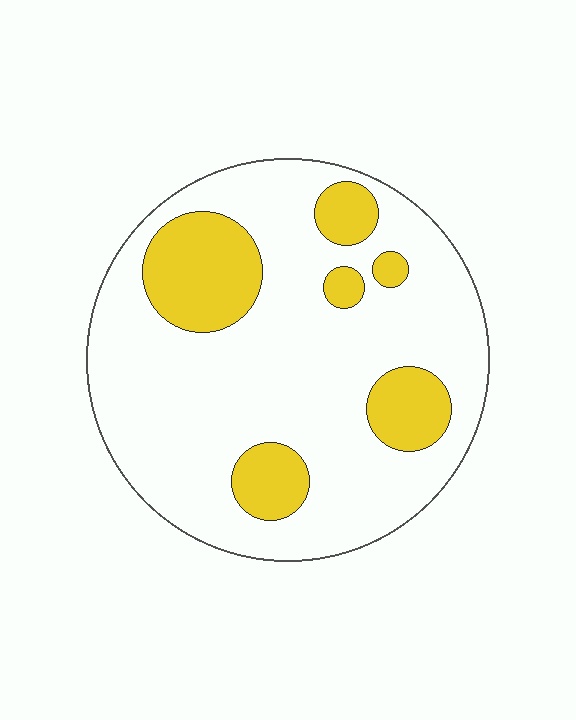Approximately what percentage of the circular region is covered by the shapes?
Approximately 20%.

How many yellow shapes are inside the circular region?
6.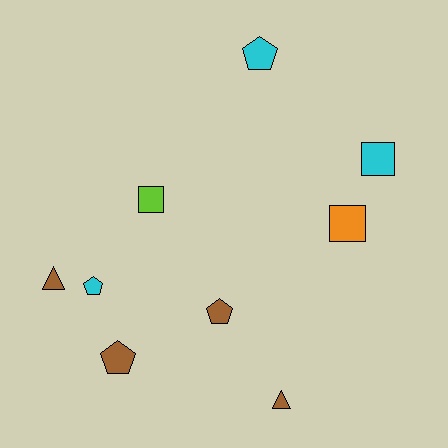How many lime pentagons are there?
There are no lime pentagons.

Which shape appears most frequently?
Pentagon, with 4 objects.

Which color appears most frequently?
Brown, with 4 objects.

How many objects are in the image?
There are 9 objects.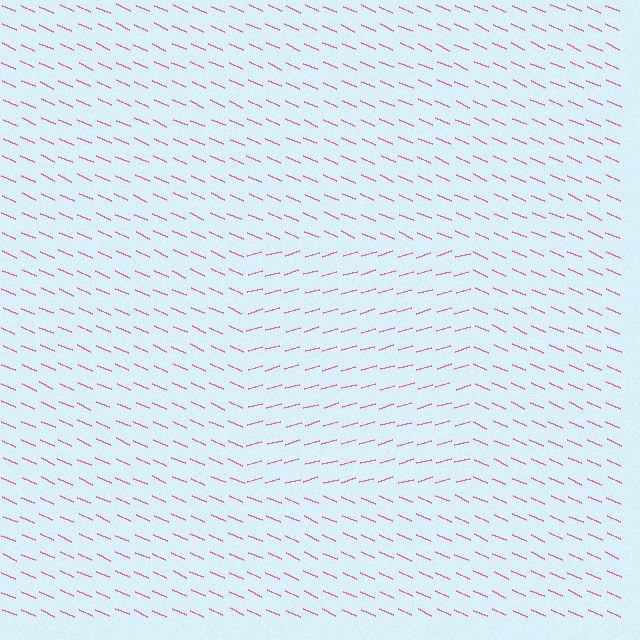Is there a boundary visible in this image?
Yes, there is a texture boundary formed by a change in line orientation.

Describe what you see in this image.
The image is filled with small pink line segments. A rectangle region in the image has lines oriented differently from the surrounding lines, creating a visible texture boundary.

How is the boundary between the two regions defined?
The boundary is defined purely by a change in line orientation (approximately 39 degrees difference). All lines are the same color and thickness.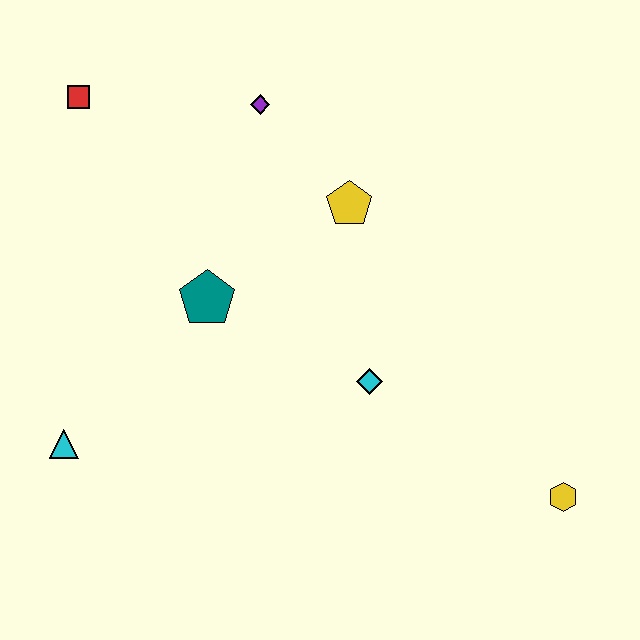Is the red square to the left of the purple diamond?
Yes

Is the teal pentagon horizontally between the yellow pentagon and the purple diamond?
No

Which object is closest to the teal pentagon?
The yellow pentagon is closest to the teal pentagon.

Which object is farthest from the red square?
The yellow hexagon is farthest from the red square.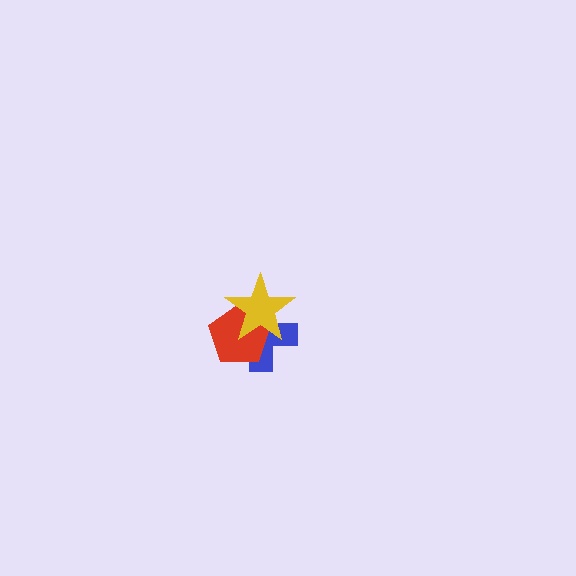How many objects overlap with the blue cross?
2 objects overlap with the blue cross.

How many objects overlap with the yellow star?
2 objects overlap with the yellow star.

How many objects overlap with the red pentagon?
2 objects overlap with the red pentagon.